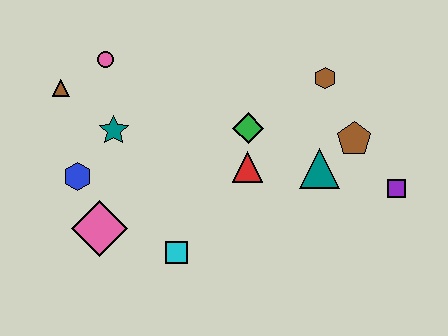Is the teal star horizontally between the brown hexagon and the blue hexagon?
Yes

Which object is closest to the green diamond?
The red triangle is closest to the green diamond.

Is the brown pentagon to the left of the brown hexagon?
No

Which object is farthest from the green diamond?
The brown triangle is farthest from the green diamond.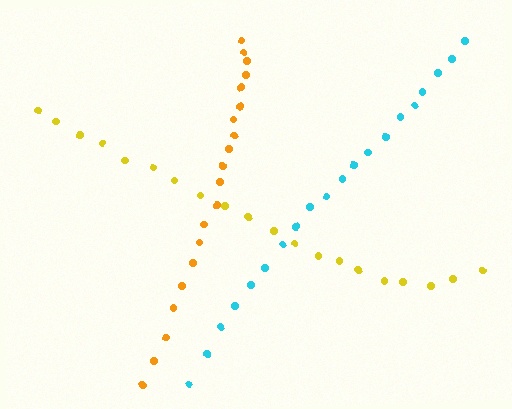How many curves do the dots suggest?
There are 3 distinct paths.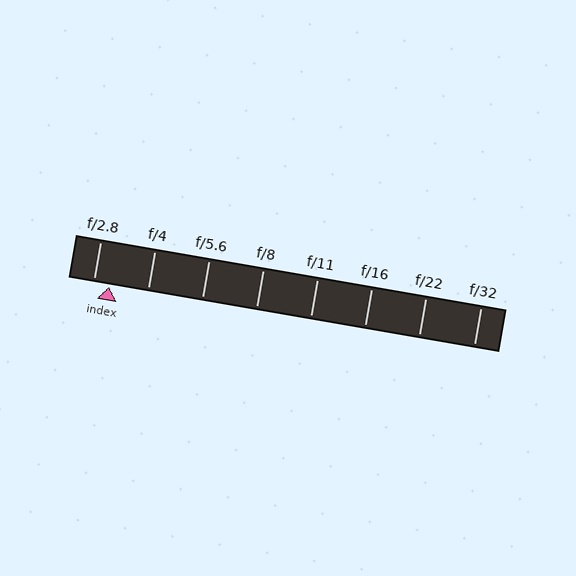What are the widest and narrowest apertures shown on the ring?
The widest aperture shown is f/2.8 and the narrowest is f/32.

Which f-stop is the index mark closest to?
The index mark is closest to f/2.8.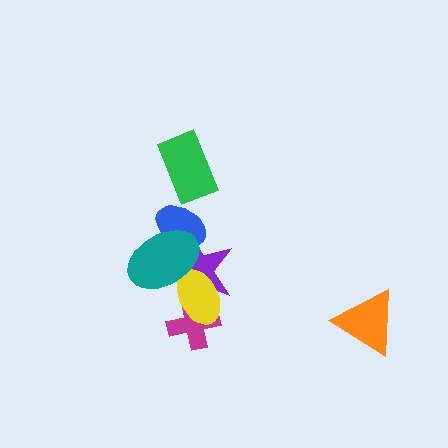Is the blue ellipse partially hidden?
Yes, it is partially covered by another shape.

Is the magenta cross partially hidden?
Yes, it is partially covered by another shape.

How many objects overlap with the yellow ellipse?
3 objects overlap with the yellow ellipse.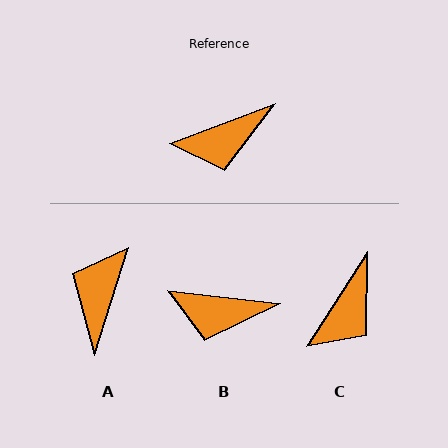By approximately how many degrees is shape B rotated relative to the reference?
Approximately 27 degrees clockwise.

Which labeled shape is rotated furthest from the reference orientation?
A, about 128 degrees away.